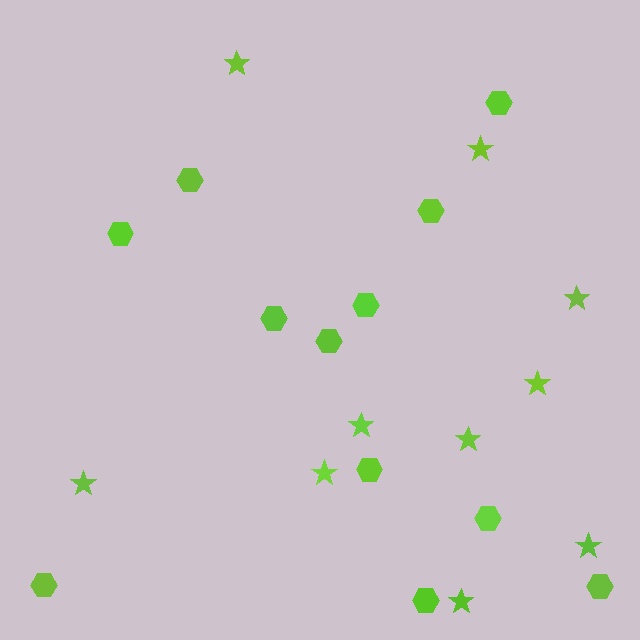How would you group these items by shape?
There are 2 groups: one group of hexagons (12) and one group of stars (10).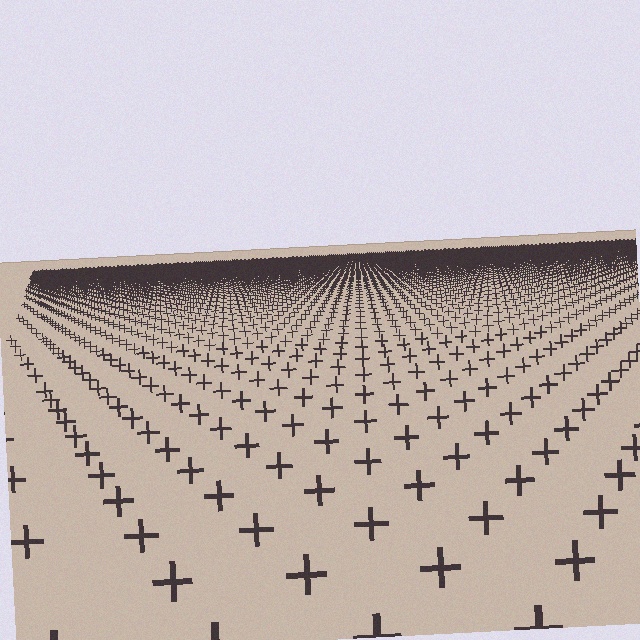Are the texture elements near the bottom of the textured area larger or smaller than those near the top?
Larger. Near the bottom, elements are closer to the viewer and appear at a bigger on-screen size.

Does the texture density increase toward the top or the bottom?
Density increases toward the top.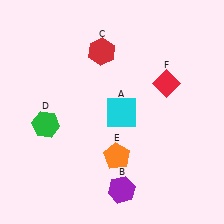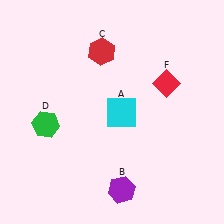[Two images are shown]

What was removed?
The orange pentagon (E) was removed in Image 2.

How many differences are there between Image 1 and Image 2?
There is 1 difference between the two images.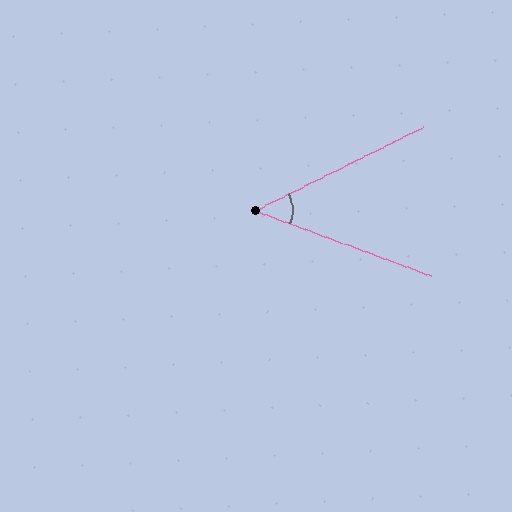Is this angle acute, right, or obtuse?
It is acute.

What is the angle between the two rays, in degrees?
Approximately 47 degrees.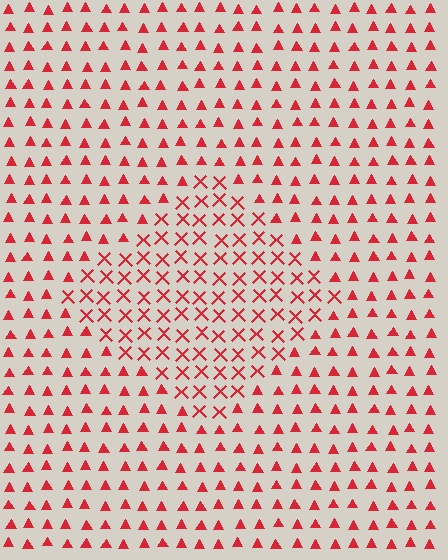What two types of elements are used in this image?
The image uses X marks inside the diamond region and triangles outside it.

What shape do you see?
I see a diamond.